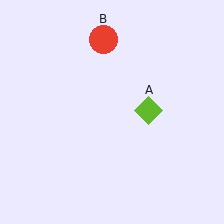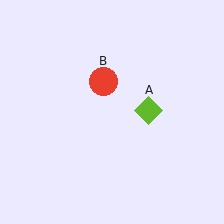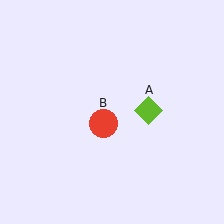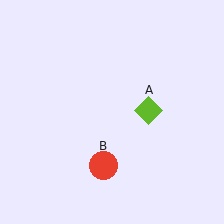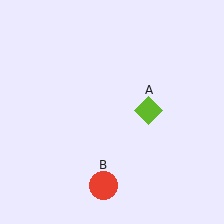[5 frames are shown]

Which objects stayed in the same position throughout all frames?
Lime diamond (object A) remained stationary.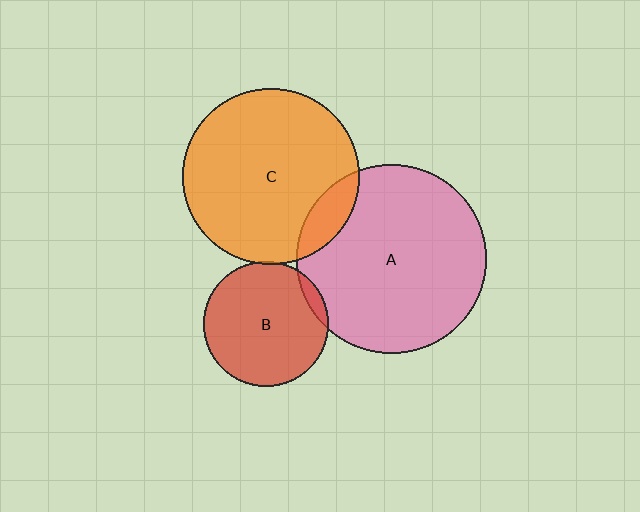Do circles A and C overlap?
Yes.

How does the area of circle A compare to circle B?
Approximately 2.3 times.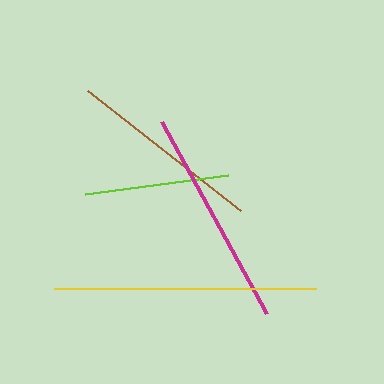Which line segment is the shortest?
The lime line is the shortest at approximately 144 pixels.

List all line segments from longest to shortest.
From longest to shortest: yellow, magenta, brown, lime.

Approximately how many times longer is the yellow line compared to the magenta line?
The yellow line is approximately 1.2 times the length of the magenta line.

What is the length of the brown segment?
The brown segment is approximately 194 pixels long.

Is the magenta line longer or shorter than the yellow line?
The yellow line is longer than the magenta line.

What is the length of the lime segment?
The lime segment is approximately 144 pixels long.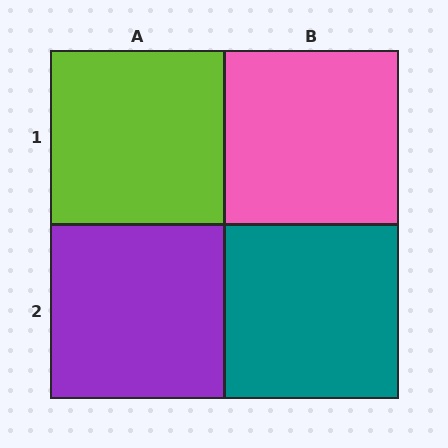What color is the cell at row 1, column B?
Pink.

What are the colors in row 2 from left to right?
Purple, teal.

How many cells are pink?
1 cell is pink.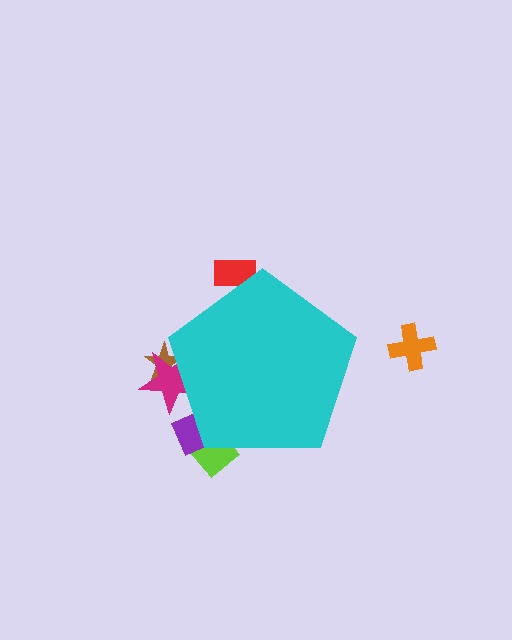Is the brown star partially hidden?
Yes, the brown star is partially hidden behind the cyan pentagon.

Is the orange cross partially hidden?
No, the orange cross is fully visible.